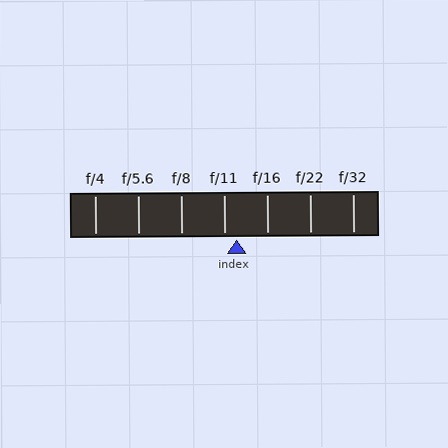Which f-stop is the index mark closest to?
The index mark is closest to f/11.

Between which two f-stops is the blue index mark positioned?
The index mark is between f/11 and f/16.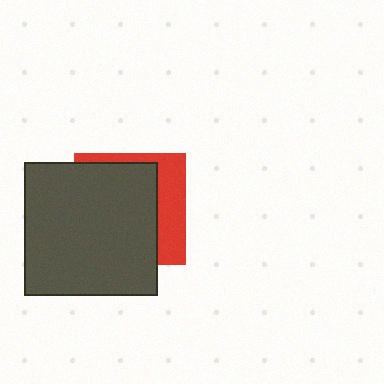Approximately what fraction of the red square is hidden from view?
Roughly 70% of the red square is hidden behind the dark gray square.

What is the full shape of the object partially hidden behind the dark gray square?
The partially hidden object is a red square.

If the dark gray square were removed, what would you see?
You would see the complete red square.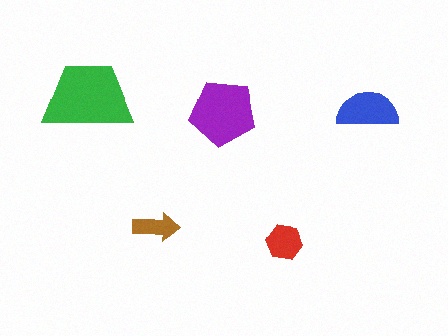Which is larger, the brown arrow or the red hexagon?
The red hexagon.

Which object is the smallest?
The brown arrow.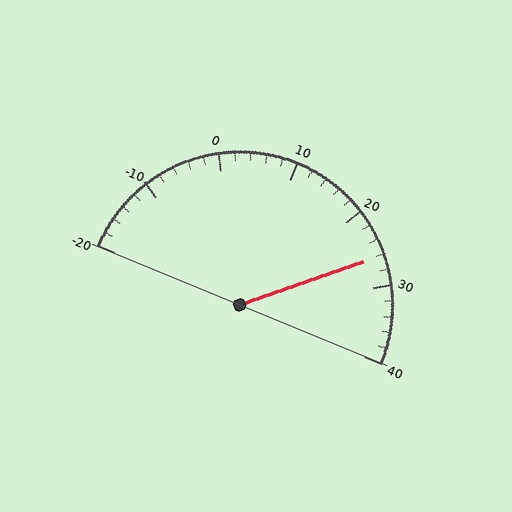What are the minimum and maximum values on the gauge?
The gauge ranges from -20 to 40.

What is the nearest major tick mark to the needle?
The nearest major tick mark is 30.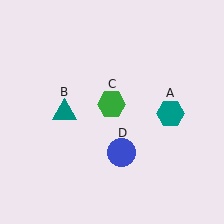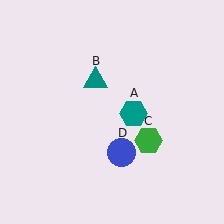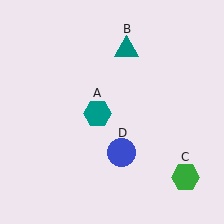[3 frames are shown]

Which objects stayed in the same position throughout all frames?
Blue circle (object D) remained stationary.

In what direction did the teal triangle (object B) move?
The teal triangle (object B) moved up and to the right.